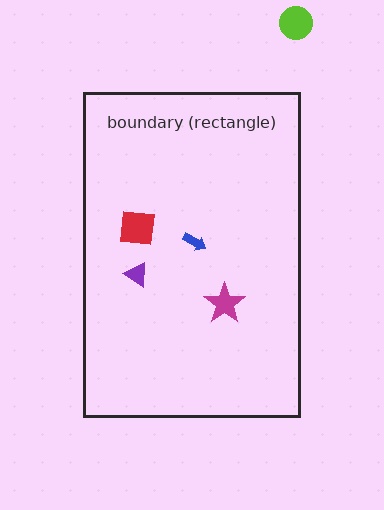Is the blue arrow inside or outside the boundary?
Inside.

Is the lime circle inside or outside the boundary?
Outside.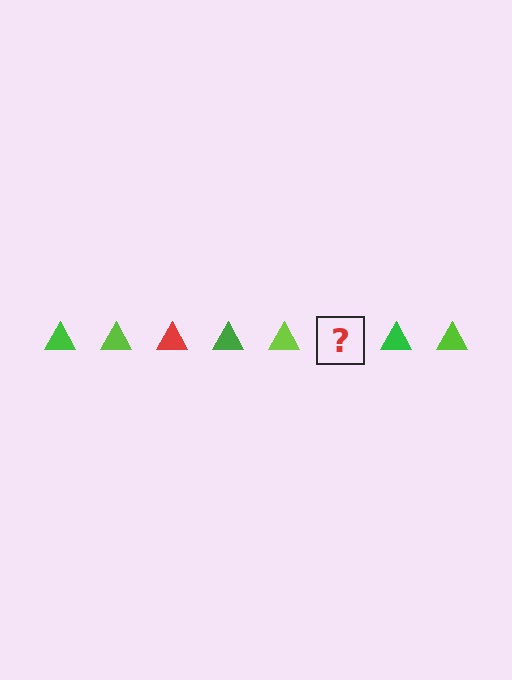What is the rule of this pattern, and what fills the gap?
The rule is that the pattern cycles through green, lime, red triangles. The gap should be filled with a red triangle.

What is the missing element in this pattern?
The missing element is a red triangle.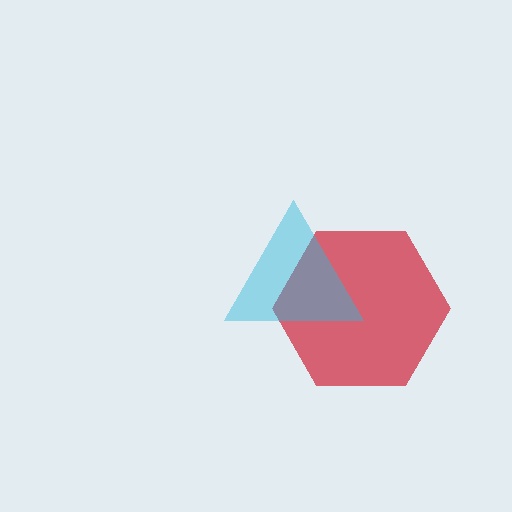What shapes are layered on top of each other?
The layered shapes are: a red hexagon, a cyan triangle.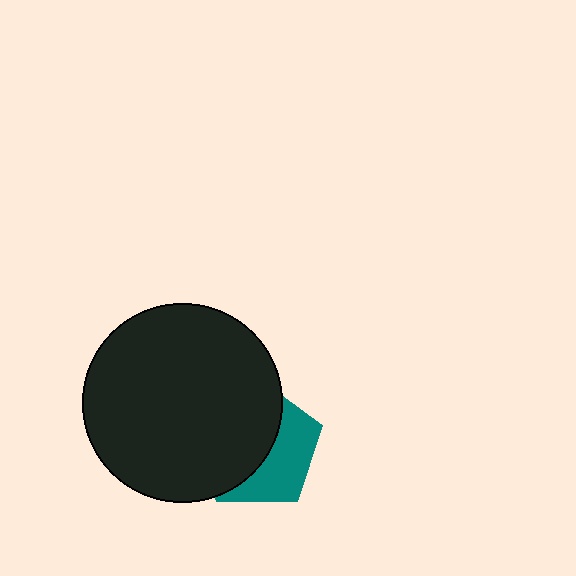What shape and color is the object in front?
The object in front is a black circle.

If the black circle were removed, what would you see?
You would see the complete teal pentagon.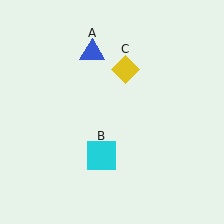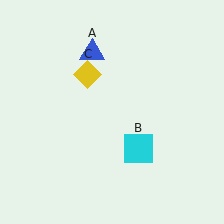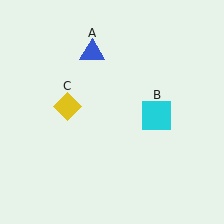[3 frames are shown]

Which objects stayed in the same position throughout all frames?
Blue triangle (object A) remained stationary.